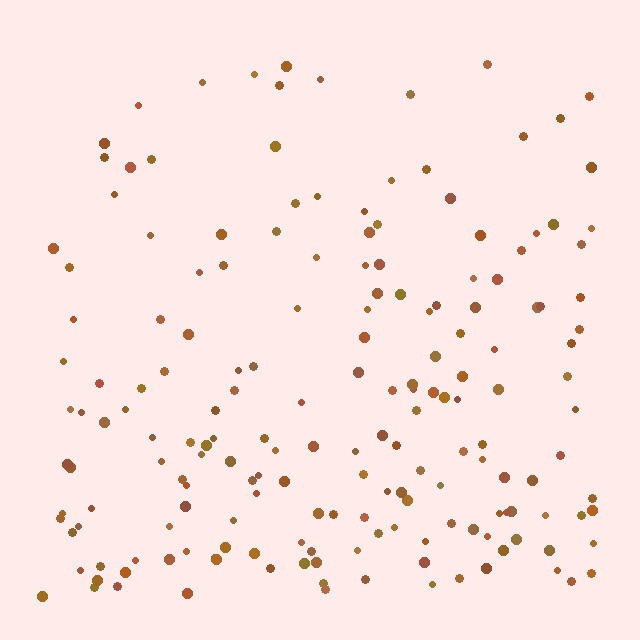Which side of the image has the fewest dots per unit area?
The top.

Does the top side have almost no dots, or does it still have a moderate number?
Still a moderate number, just noticeably fewer than the bottom.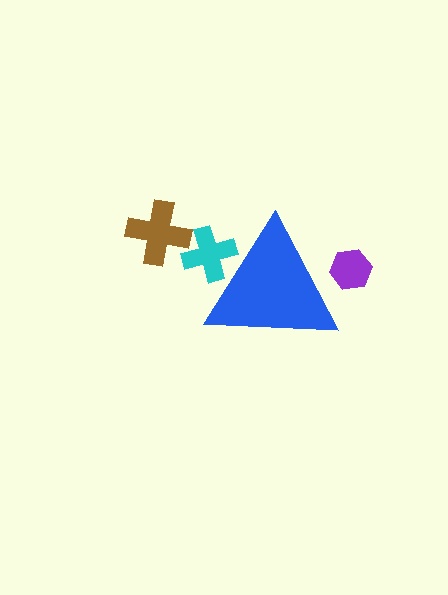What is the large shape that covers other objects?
A blue triangle.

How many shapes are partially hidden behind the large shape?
2 shapes are partially hidden.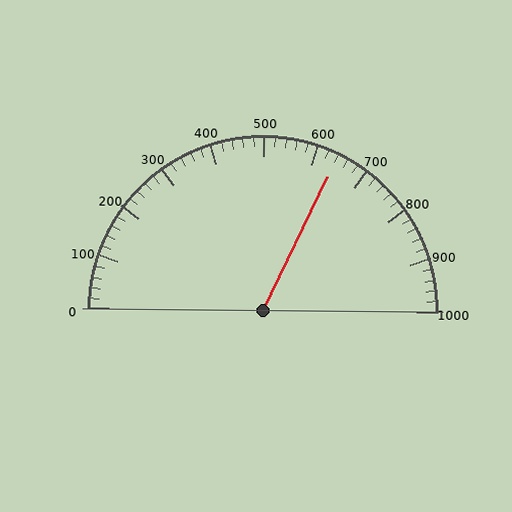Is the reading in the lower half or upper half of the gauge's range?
The reading is in the upper half of the range (0 to 1000).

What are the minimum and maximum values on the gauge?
The gauge ranges from 0 to 1000.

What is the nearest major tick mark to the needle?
The nearest major tick mark is 600.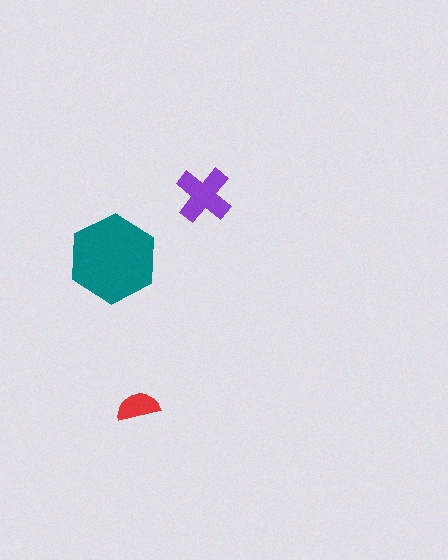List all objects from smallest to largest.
The red semicircle, the purple cross, the teal hexagon.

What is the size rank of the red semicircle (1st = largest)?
3rd.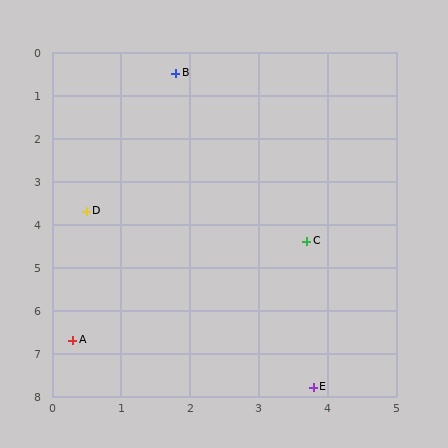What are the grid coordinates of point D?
Point D is at approximately (0.5, 3.7).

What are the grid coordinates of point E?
Point E is at approximately (3.8, 7.8).